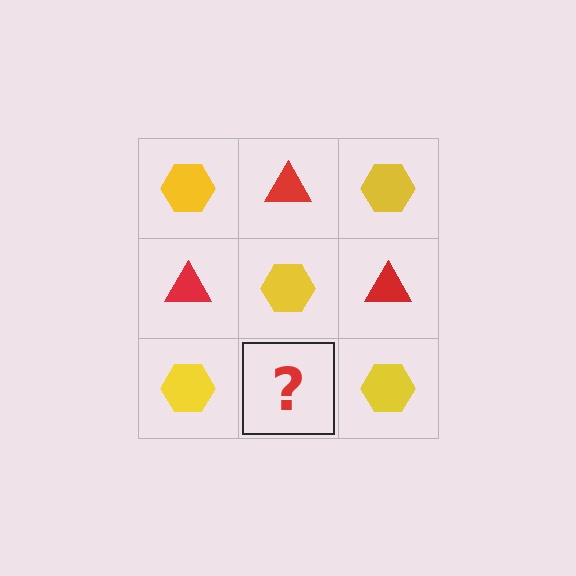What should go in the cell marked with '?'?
The missing cell should contain a red triangle.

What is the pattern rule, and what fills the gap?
The rule is that it alternates yellow hexagon and red triangle in a checkerboard pattern. The gap should be filled with a red triangle.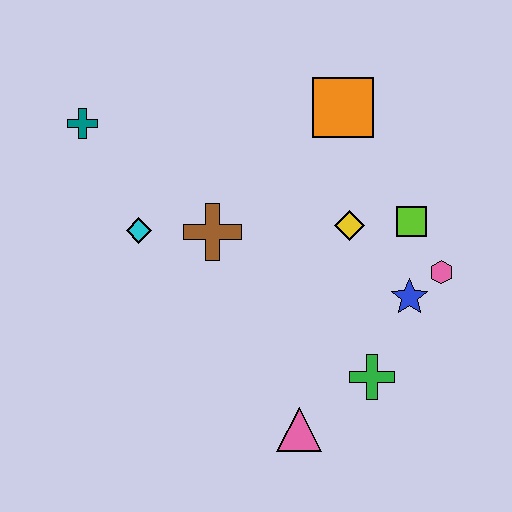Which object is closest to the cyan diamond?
The brown cross is closest to the cyan diamond.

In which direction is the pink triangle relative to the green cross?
The pink triangle is to the left of the green cross.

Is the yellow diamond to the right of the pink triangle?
Yes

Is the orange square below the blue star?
No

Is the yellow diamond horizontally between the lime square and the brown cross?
Yes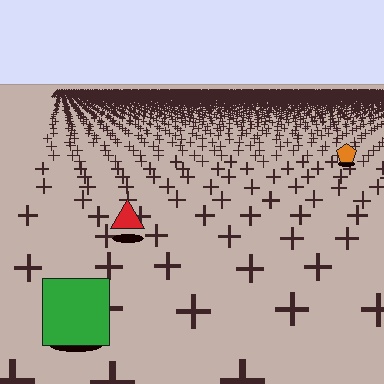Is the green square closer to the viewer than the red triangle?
Yes. The green square is closer — you can tell from the texture gradient: the ground texture is coarser near it.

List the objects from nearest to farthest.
From nearest to farthest: the green square, the red triangle, the orange pentagon.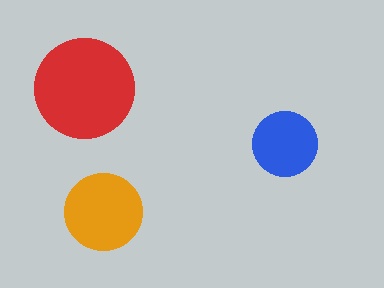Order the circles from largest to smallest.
the red one, the orange one, the blue one.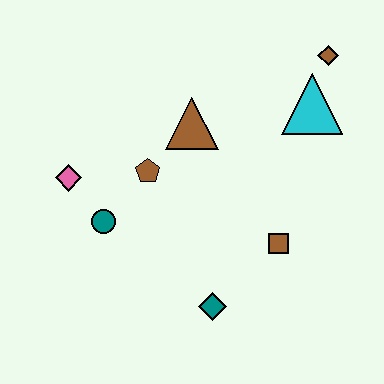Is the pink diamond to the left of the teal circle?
Yes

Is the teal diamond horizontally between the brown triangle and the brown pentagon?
No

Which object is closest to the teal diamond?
The brown square is closest to the teal diamond.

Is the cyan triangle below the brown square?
No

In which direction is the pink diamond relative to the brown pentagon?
The pink diamond is to the left of the brown pentagon.